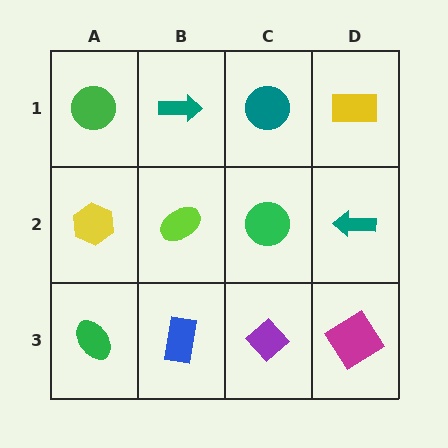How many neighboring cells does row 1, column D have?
2.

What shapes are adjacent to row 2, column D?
A yellow rectangle (row 1, column D), a magenta diamond (row 3, column D), a green circle (row 2, column C).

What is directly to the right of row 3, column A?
A blue rectangle.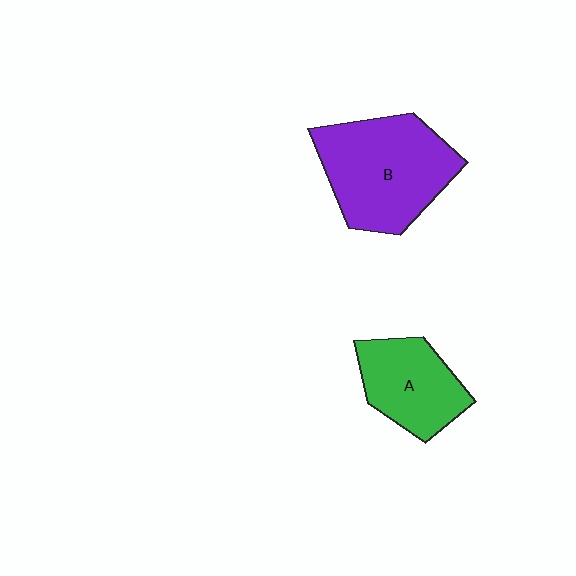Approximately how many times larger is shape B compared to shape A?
Approximately 1.6 times.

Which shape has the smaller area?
Shape A (green).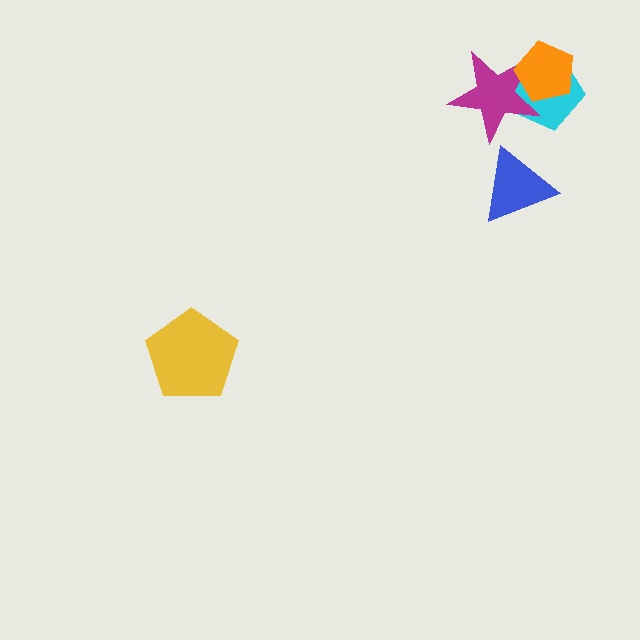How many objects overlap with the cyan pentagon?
2 objects overlap with the cyan pentagon.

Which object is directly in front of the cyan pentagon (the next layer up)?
The magenta star is directly in front of the cyan pentagon.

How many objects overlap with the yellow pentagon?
0 objects overlap with the yellow pentagon.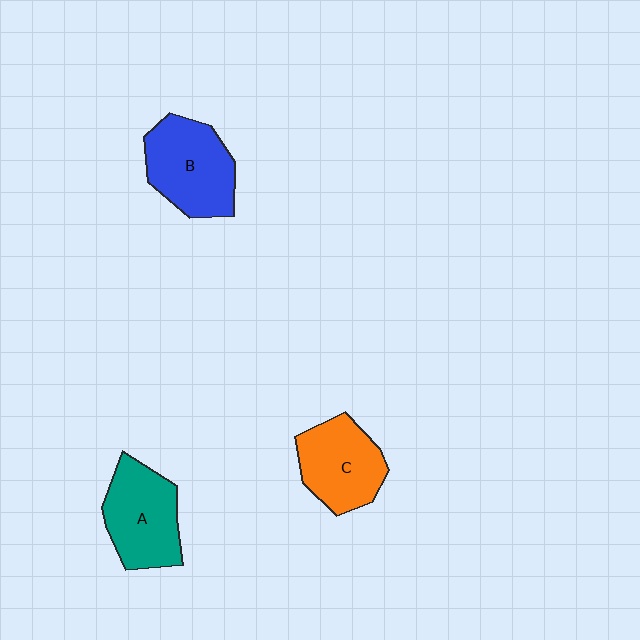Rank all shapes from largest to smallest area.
From largest to smallest: B (blue), A (teal), C (orange).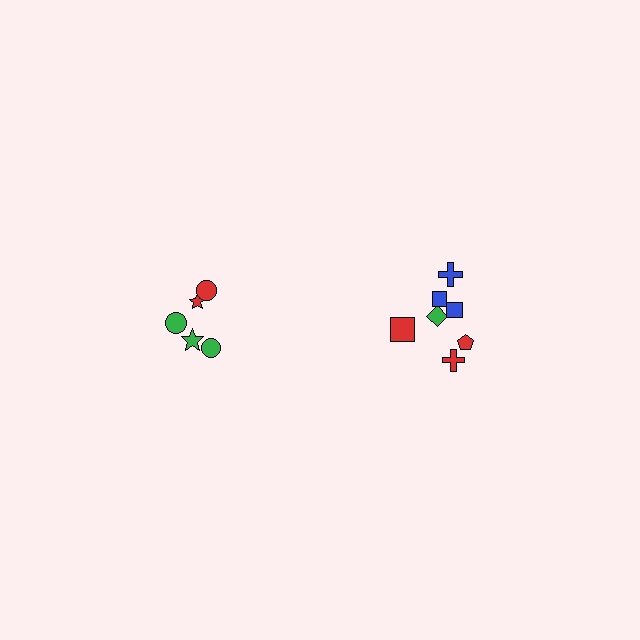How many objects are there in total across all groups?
There are 12 objects.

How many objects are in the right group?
There are 7 objects.